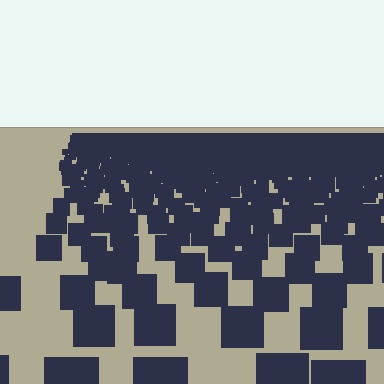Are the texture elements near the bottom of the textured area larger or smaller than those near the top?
Larger. Near the bottom, elements are closer to the viewer and appear at a bigger on-screen size.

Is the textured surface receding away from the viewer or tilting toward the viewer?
The surface is receding away from the viewer. Texture elements get smaller and denser toward the top.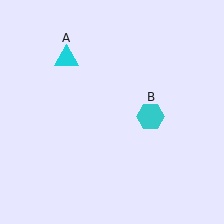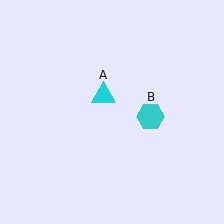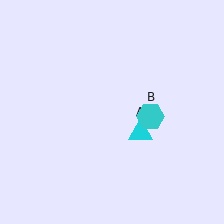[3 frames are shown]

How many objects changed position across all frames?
1 object changed position: cyan triangle (object A).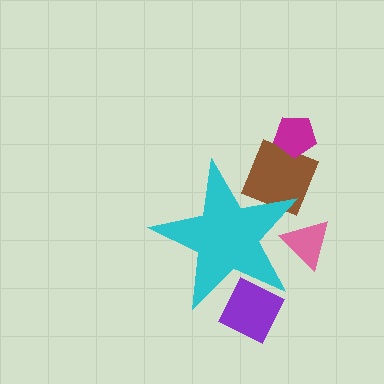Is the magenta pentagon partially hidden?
No, the magenta pentagon is fully visible.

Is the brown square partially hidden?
Yes, the brown square is partially hidden behind the cyan star.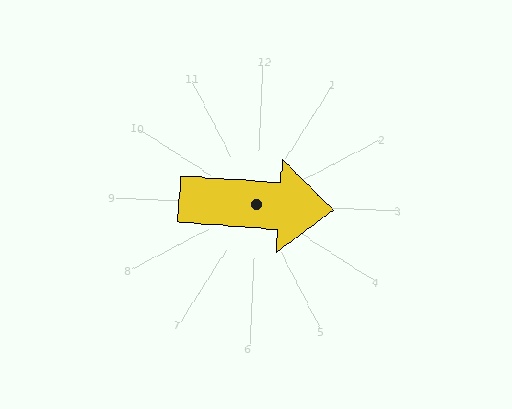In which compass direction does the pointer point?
East.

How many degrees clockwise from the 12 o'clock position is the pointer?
Approximately 91 degrees.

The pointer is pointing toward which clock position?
Roughly 3 o'clock.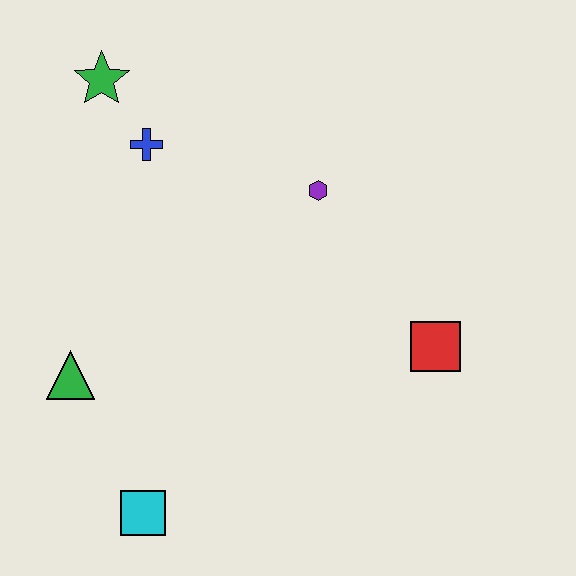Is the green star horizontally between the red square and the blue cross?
No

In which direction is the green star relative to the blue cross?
The green star is above the blue cross.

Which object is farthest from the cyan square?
The green star is farthest from the cyan square.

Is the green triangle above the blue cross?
No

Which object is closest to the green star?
The blue cross is closest to the green star.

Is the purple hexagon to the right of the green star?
Yes